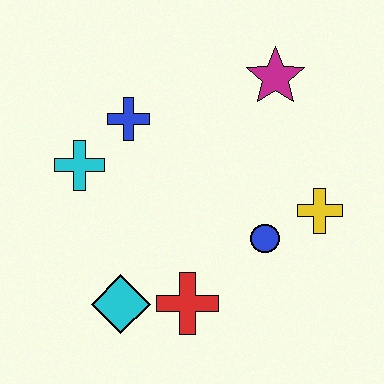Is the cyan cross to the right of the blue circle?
No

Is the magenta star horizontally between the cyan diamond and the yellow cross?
Yes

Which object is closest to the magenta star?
The yellow cross is closest to the magenta star.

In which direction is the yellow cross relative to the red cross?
The yellow cross is to the right of the red cross.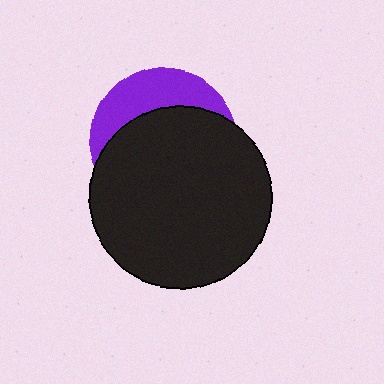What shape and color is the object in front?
The object in front is a black circle.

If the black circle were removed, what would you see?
You would see the complete purple circle.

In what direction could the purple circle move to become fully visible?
The purple circle could move up. That would shift it out from behind the black circle entirely.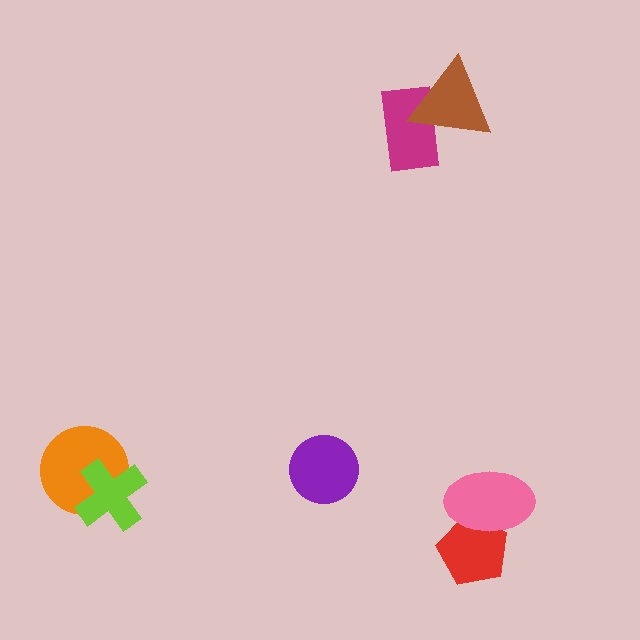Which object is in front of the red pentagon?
The pink ellipse is in front of the red pentagon.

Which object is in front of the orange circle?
The lime cross is in front of the orange circle.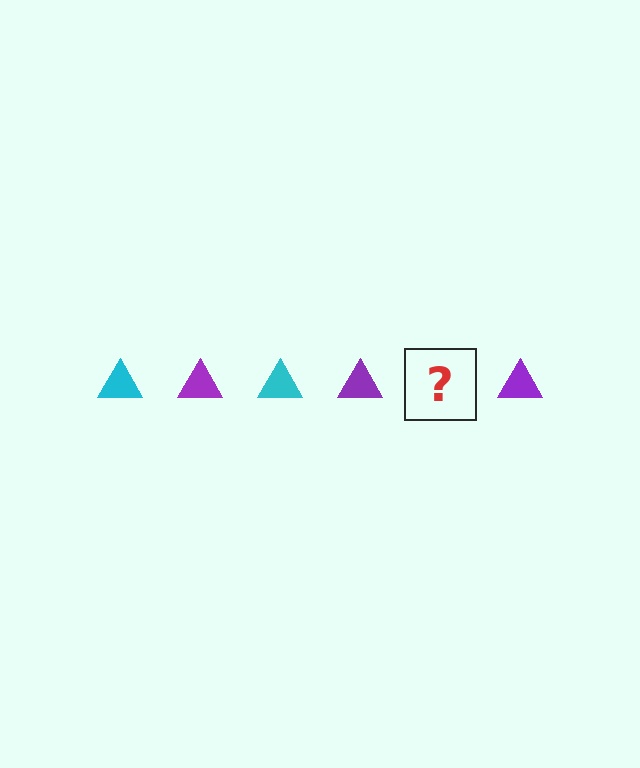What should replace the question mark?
The question mark should be replaced with a cyan triangle.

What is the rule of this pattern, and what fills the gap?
The rule is that the pattern cycles through cyan, purple triangles. The gap should be filled with a cyan triangle.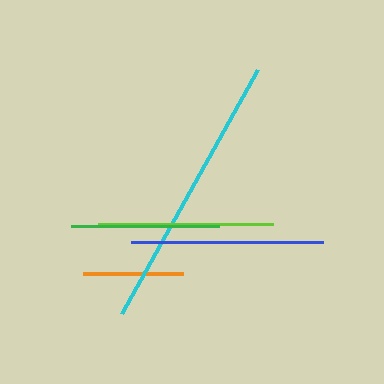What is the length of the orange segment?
The orange segment is approximately 100 pixels long.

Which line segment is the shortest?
The orange line is the shortest at approximately 100 pixels.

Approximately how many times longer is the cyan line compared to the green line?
The cyan line is approximately 1.9 times the length of the green line.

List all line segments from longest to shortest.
From longest to shortest: cyan, blue, lime, green, orange.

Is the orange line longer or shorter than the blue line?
The blue line is longer than the orange line.